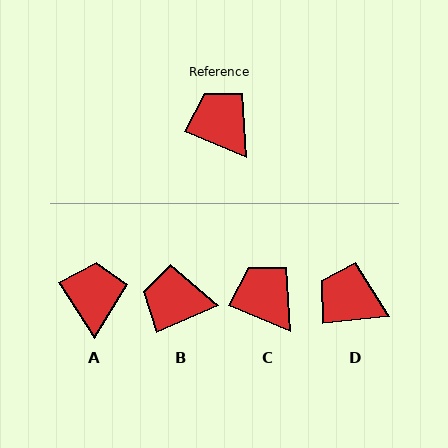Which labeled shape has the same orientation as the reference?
C.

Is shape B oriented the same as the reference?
No, it is off by about 46 degrees.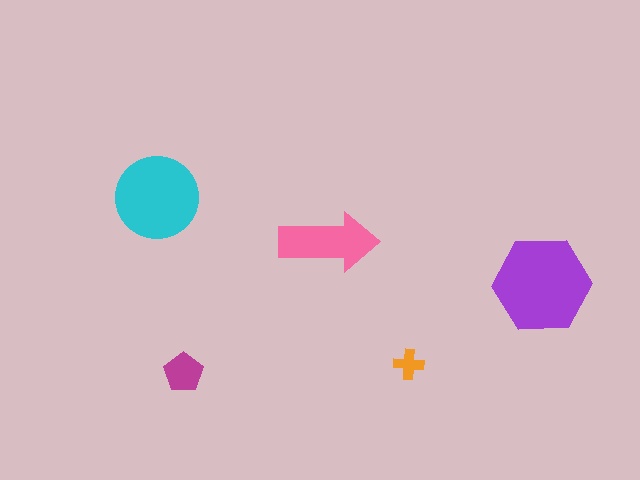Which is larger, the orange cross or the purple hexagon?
The purple hexagon.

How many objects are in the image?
There are 5 objects in the image.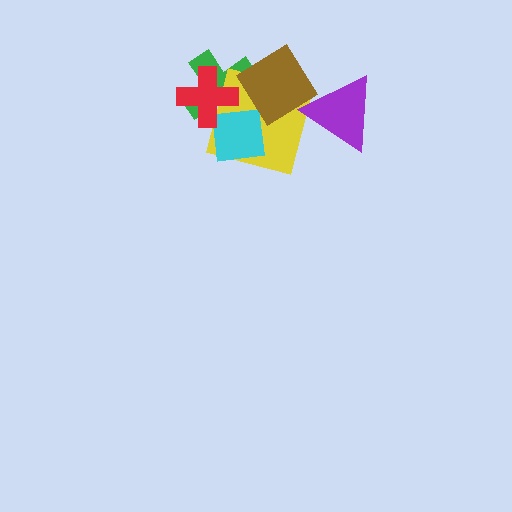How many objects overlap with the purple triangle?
1 object overlaps with the purple triangle.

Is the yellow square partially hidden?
Yes, it is partially covered by another shape.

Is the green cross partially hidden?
Yes, it is partially covered by another shape.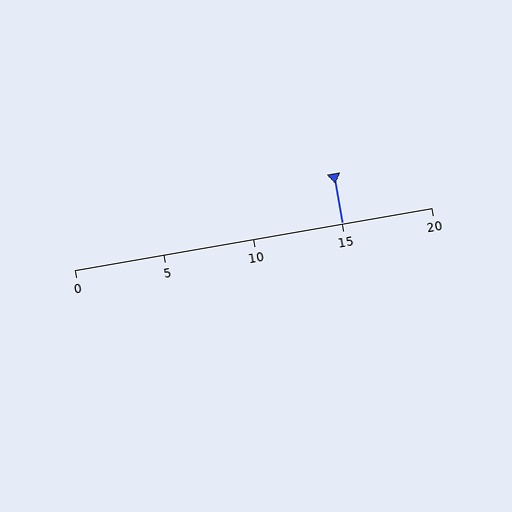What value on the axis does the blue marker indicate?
The marker indicates approximately 15.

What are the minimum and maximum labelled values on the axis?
The axis runs from 0 to 20.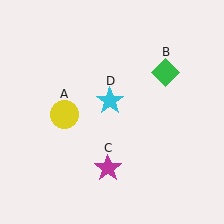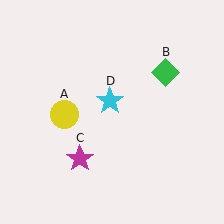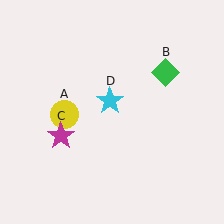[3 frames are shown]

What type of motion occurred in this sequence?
The magenta star (object C) rotated clockwise around the center of the scene.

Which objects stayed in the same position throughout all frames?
Yellow circle (object A) and green diamond (object B) and cyan star (object D) remained stationary.